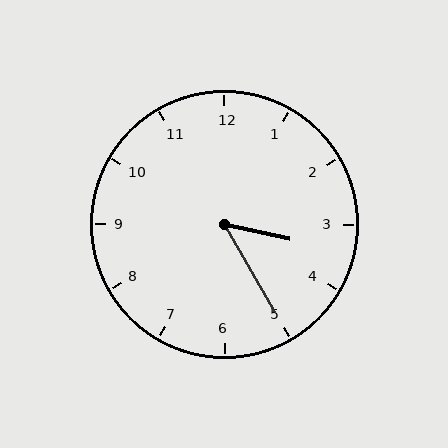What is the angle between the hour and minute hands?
Approximately 48 degrees.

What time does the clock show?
3:25.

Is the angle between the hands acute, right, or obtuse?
It is acute.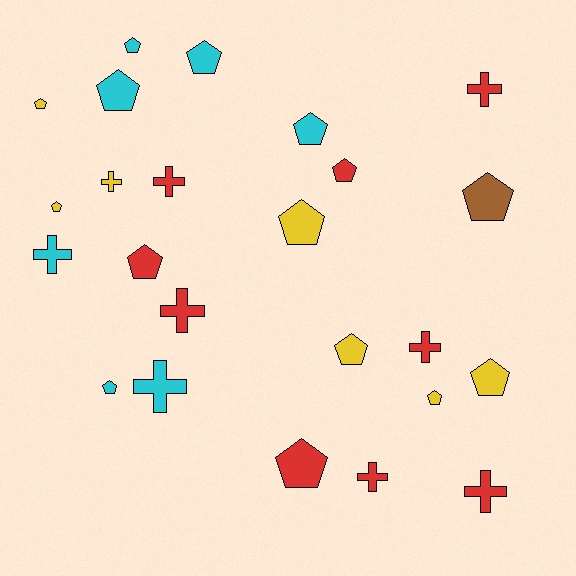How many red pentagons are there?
There are 3 red pentagons.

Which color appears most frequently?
Red, with 9 objects.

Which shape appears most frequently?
Pentagon, with 15 objects.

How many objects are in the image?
There are 24 objects.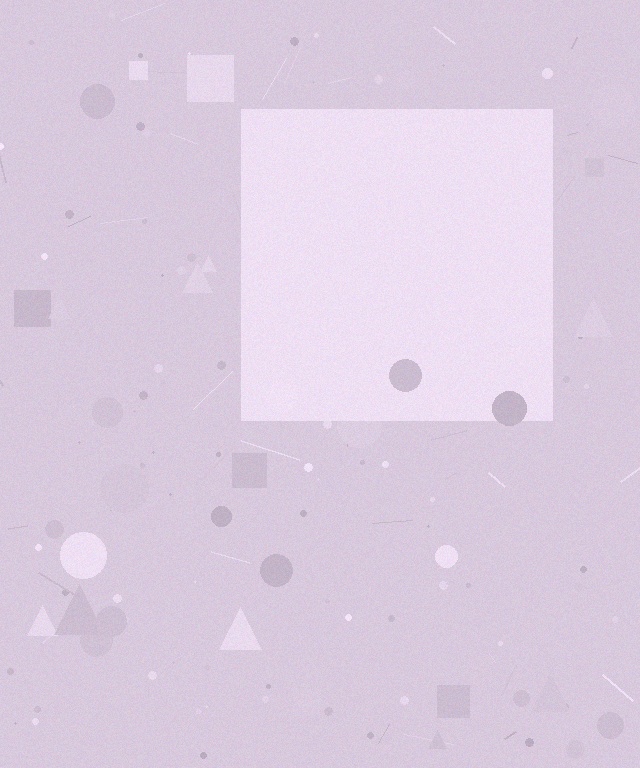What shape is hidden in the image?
A square is hidden in the image.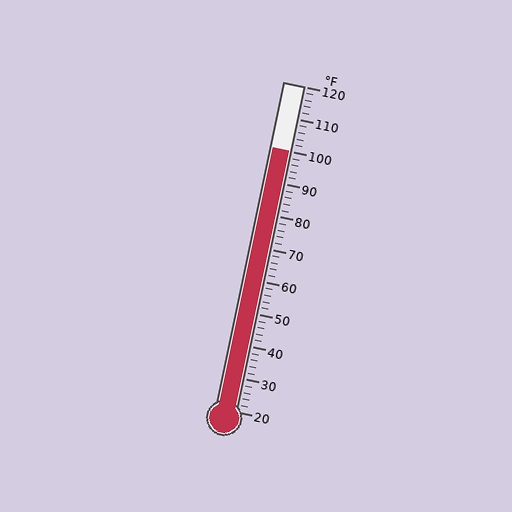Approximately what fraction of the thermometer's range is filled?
The thermometer is filled to approximately 80% of its range.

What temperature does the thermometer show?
The thermometer shows approximately 100°F.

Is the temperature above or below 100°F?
The temperature is at 100°F.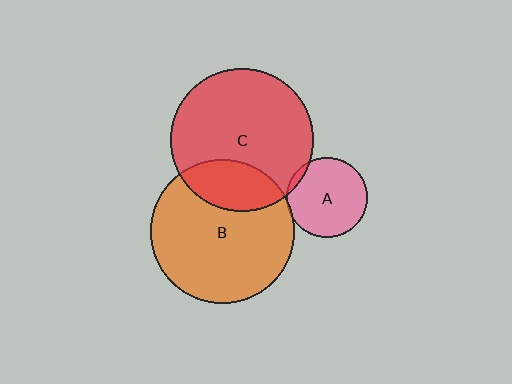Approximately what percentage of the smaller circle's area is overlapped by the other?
Approximately 25%.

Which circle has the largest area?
Circle B (orange).